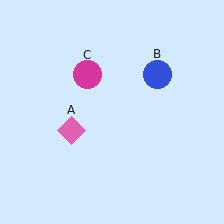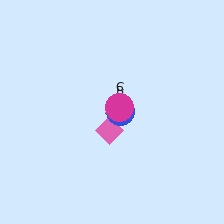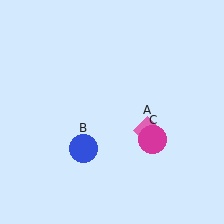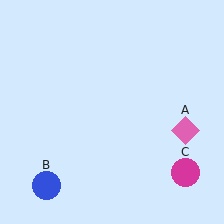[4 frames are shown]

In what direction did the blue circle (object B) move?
The blue circle (object B) moved down and to the left.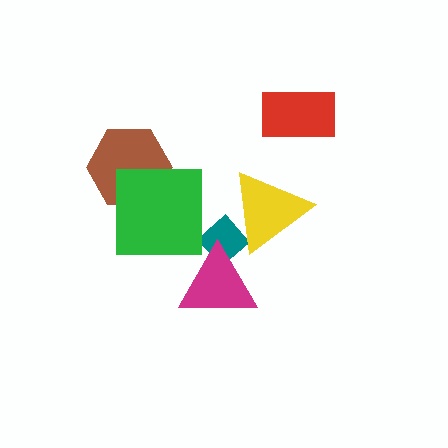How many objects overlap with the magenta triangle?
1 object overlaps with the magenta triangle.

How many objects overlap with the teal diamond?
2 objects overlap with the teal diamond.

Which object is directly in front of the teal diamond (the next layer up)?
The yellow triangle is directly in front of the teal diamond.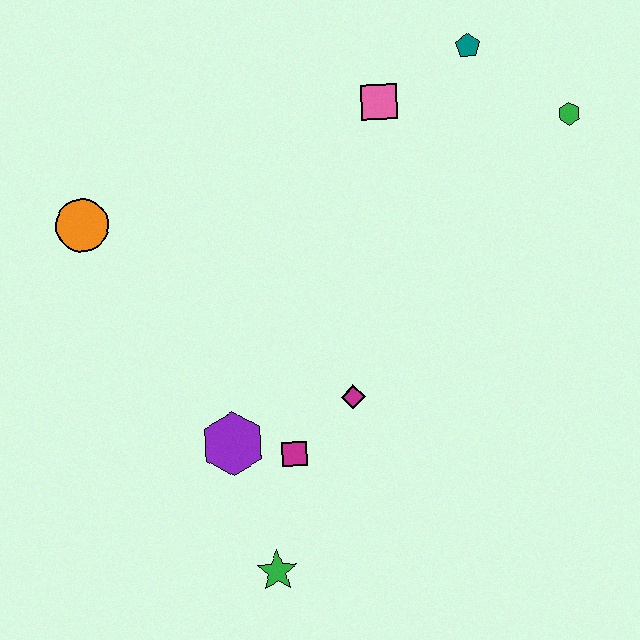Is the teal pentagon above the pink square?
Yes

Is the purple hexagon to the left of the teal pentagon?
Yes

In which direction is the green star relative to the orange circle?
The green star is below the orange circle.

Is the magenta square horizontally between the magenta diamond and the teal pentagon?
No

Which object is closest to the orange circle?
The purple hexagon is closest to the orange circle.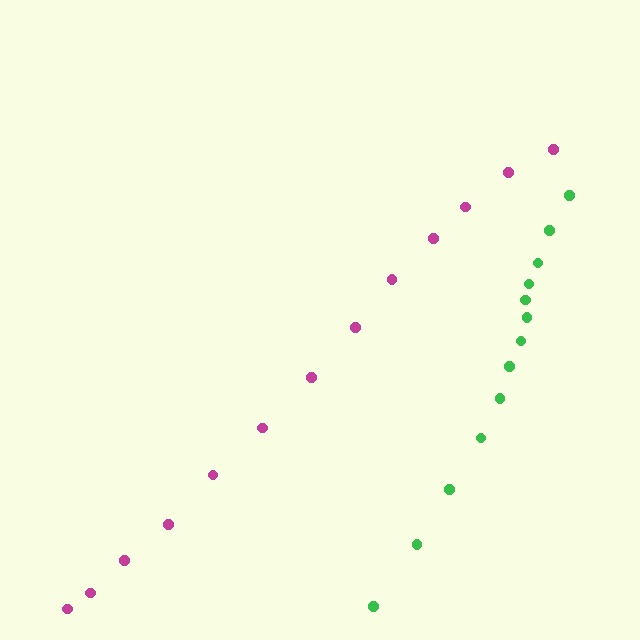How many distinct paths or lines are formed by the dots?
There are 2 distinct paths.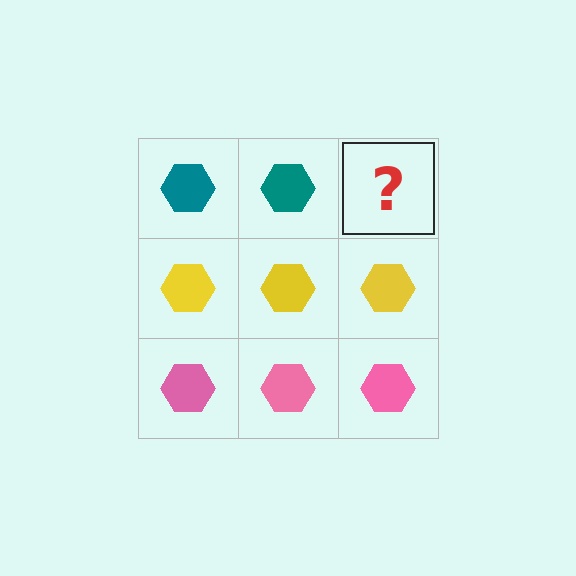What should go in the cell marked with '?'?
The missing cell should contain a teal hexagon.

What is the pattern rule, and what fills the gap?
The rule is that each row has a consistent color. The gap should be filled with a teal hexagon.